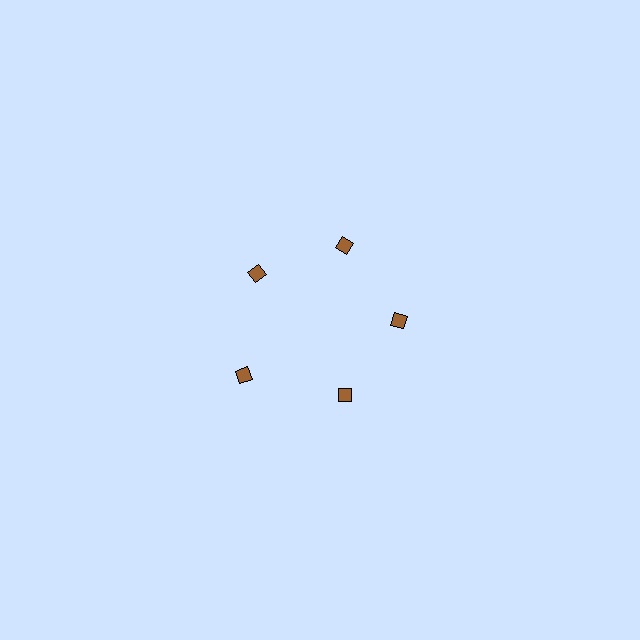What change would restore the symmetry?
The symmetry would be restored by moving it inward, back onto the ring so that all 5 diamonds sit at equal angles and equal distance from the center.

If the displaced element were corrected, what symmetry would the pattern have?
It would have 5-fold rotational symmetry — the pattern would map onto itself every 72 degrees.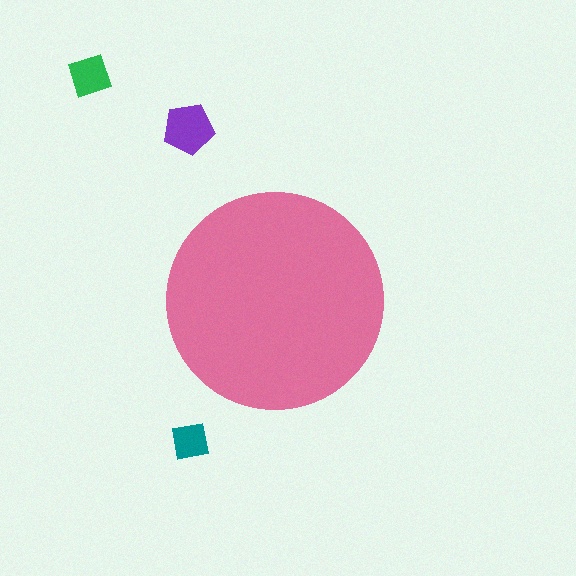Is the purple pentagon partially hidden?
No, the purple pentagon is fully visible.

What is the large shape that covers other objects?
A pink circle.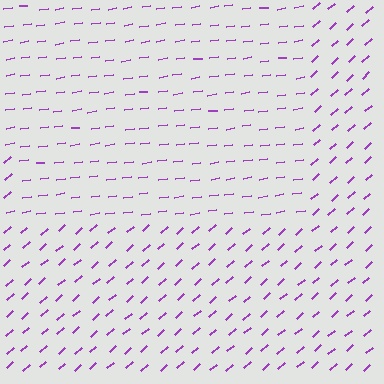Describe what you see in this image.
The image is filled with small purple line segments. A rectangle region in the image has lines oriented differently from the surrounding lines, creating a visible texture boundary.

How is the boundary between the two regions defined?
The boundary is defined purely by a change in line orientation (approximately 33 degrees difference). All lines are the same color and thickness.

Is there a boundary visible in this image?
Yes, there is a texture boundary formed by a change in line orientation.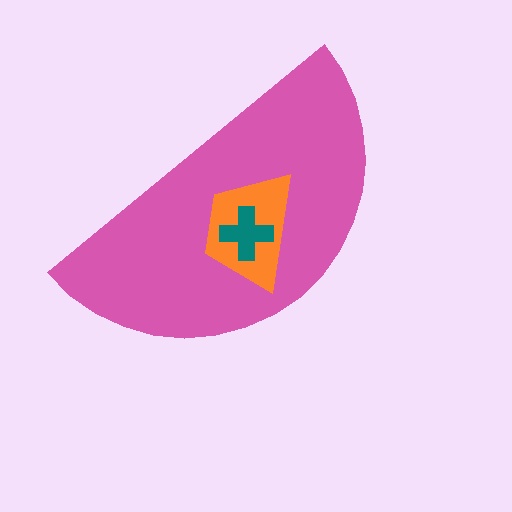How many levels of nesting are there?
3.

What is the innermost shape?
The teal cross.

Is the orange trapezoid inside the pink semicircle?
Yes.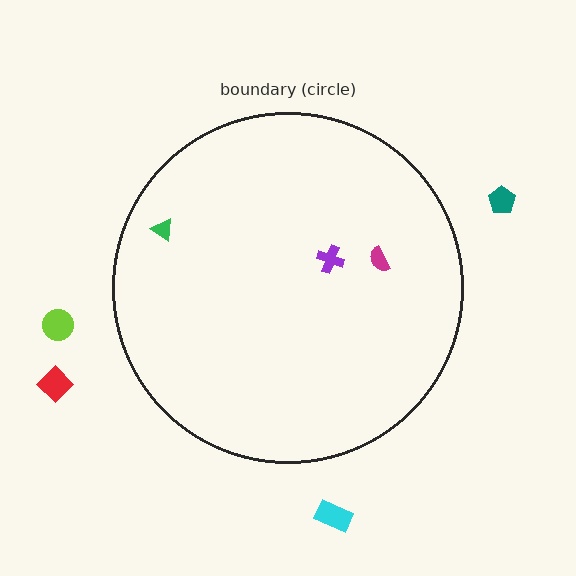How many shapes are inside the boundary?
3 inside, 4 outside.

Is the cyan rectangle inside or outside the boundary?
Outside.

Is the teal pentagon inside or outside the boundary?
Outside.